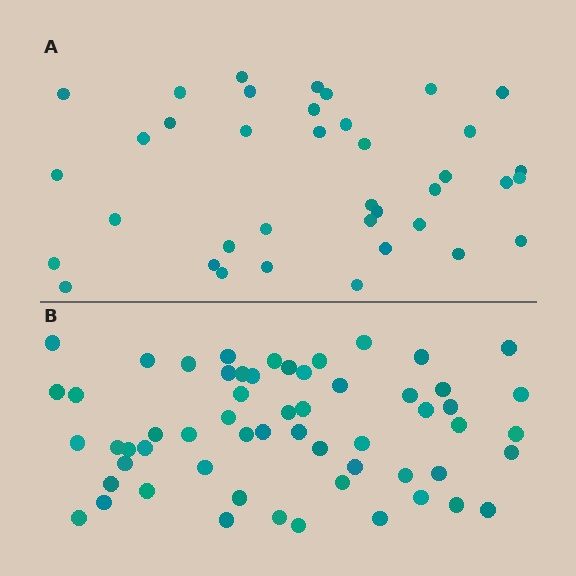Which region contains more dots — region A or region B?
Region B (the bottom region) has more dots.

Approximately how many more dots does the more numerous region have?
Region B has approximately 20 more dots than region A.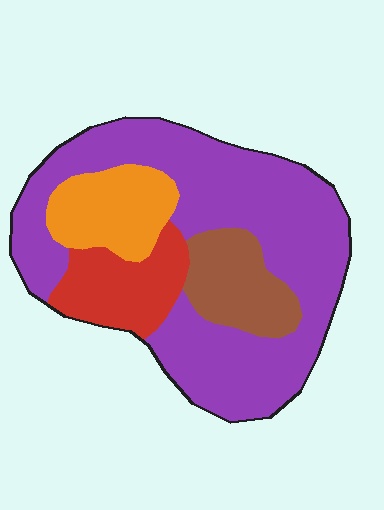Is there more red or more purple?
Purple.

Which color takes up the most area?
Purple, at roughly 60%.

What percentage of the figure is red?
Red takes up about one eighth (1/8) of the figure.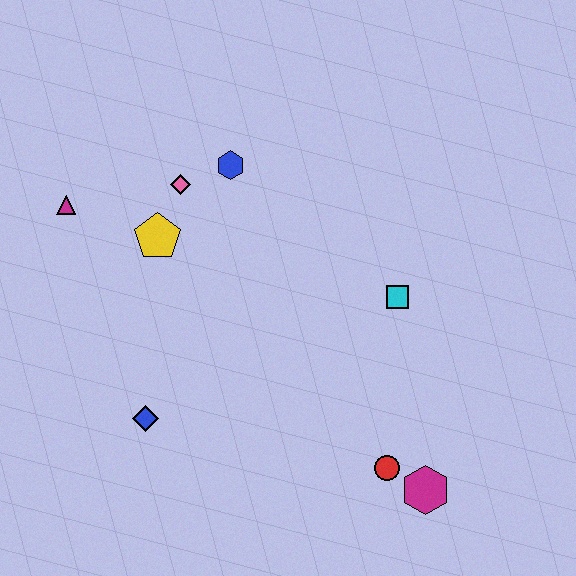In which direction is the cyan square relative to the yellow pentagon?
The cyan square is to the right of the yellow pentagon.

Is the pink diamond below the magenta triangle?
No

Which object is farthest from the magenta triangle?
The magenta hexagon is farthest from the magenta triangle.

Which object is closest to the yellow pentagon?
The pink diamond is closest to the yellow pentagon.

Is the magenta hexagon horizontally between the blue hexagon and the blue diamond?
No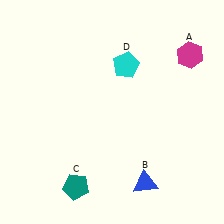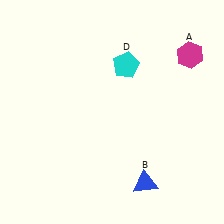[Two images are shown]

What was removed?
The teal pentagon (C) was removed in Image 2.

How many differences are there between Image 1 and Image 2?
There is 1 difference between the two images.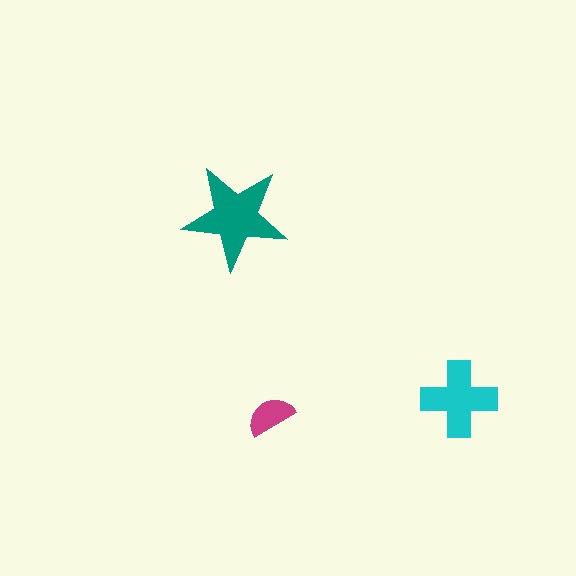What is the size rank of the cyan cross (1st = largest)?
2nd.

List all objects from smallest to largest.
The magenta semicircle, the cyan cross, the teal star.